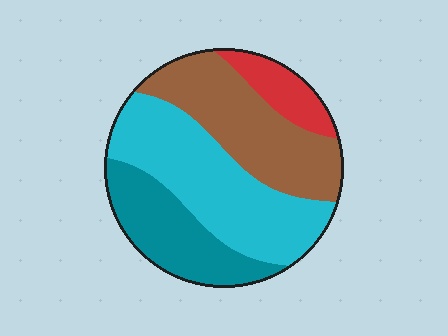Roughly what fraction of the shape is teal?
Teal covers 22% of the shape.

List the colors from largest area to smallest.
From largest to smallest: cyan, brown, teal, red.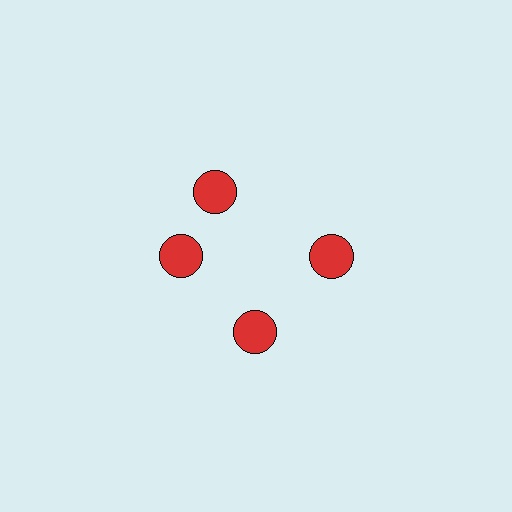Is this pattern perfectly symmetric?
No. The 4 red circles are arranged in a ring, but one element near the 12 o'clock position is rotated out of alignment along the ring, breaking the 4-fold rotational symmetry.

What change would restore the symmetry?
The symmetry would be restored by rotating it back into even spacing with its neighbors so that all 4 circles sit at equal angles and equal distance from the center.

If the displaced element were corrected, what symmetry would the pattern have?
It would have 4-fold rotational symmetry — the pattern would map onto itself every 90 degrees.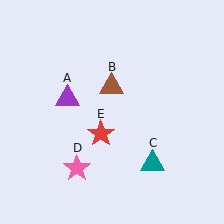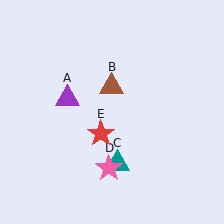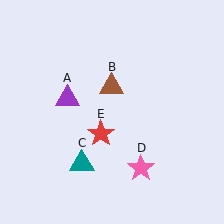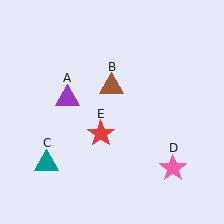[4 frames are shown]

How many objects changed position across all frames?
2 objects changed position: teal triangle (object C), pink star (object D).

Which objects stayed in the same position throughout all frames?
Purple triangle (object A) and brown triangle (object B) and red star (object E) remained stationary.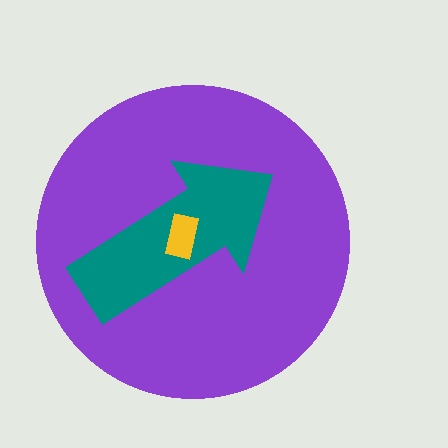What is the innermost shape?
The yellow rectangle.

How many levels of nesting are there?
3.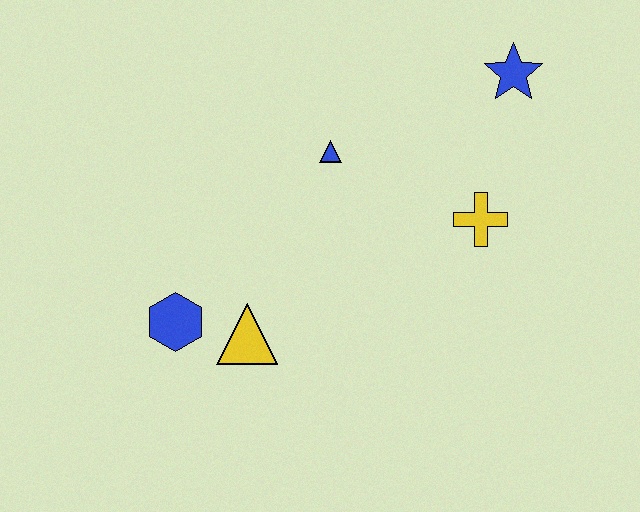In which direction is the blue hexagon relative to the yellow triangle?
The blue hexagon is to the left of the yellow triangle.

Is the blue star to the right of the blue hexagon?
Yes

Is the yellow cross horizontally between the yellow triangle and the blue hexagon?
No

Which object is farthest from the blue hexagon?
The blue star is farthest from the blue hexagon.